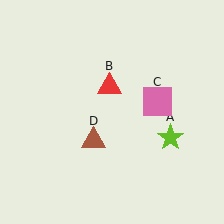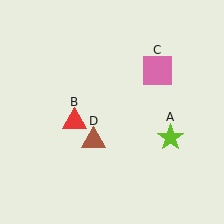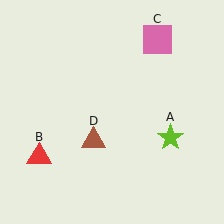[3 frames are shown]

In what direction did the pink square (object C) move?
The pink square (object C) moved up.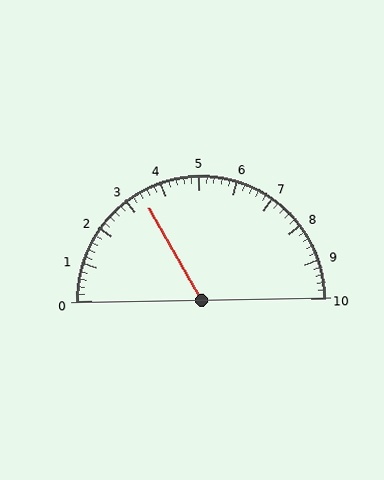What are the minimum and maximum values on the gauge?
The gauge ranges from 0 to 10.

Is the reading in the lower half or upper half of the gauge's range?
The reading is in the lower half of the range (0 to 10).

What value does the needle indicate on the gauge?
The needle indicates approximately 3.4.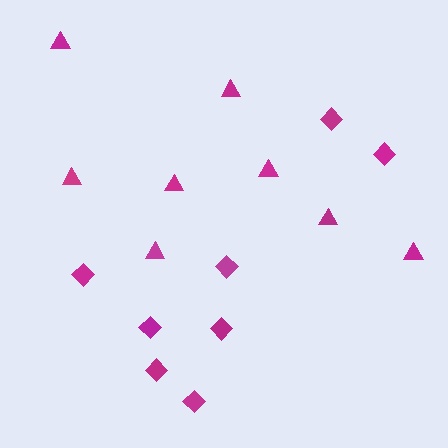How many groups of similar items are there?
There are 2 groups: one group of diamonds (8) and one group of triangles (8).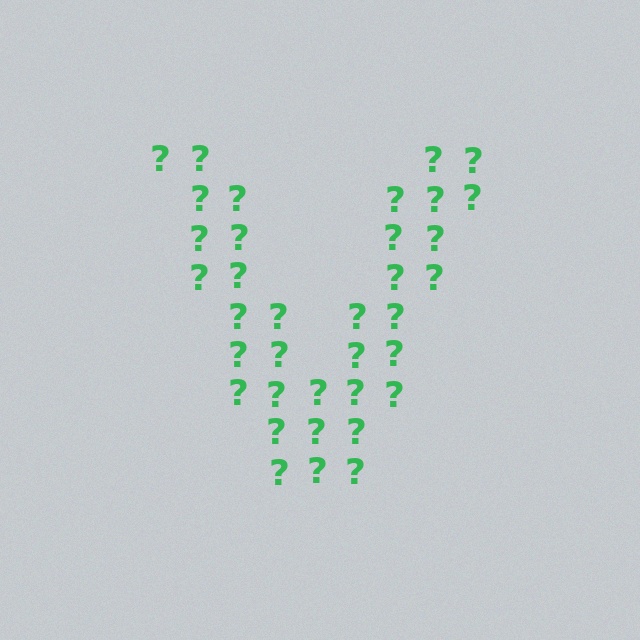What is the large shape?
The large shape is the letter V.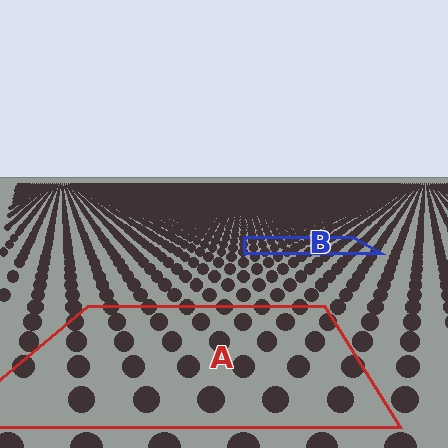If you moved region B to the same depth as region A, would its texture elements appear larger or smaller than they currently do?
They would appear larger. At a closer depth, the same texture elements are projected at a bigger on-screen size.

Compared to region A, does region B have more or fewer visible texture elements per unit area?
Region B has more texture elements per unit area — they are packed more densely because it is farther away.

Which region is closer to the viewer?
Region A is closer. The texture elements there are larger and more spread out.